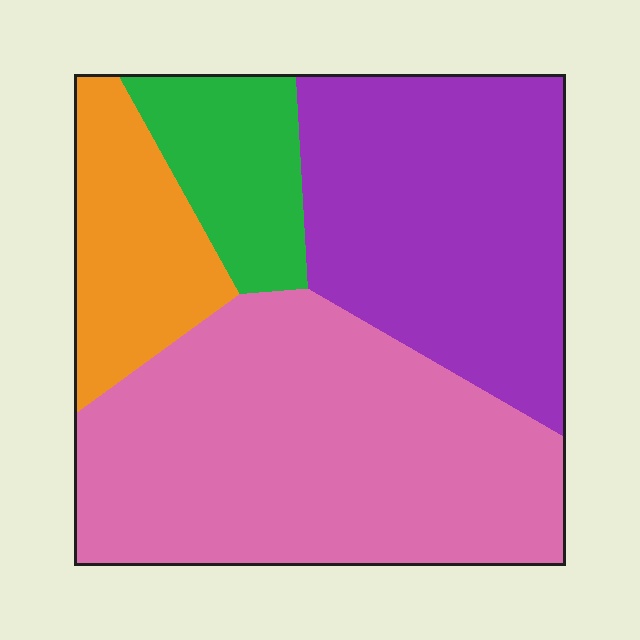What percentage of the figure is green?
Green covers 11% of the figure.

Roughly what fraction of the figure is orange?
Orange takes up less than a quarter of the figure.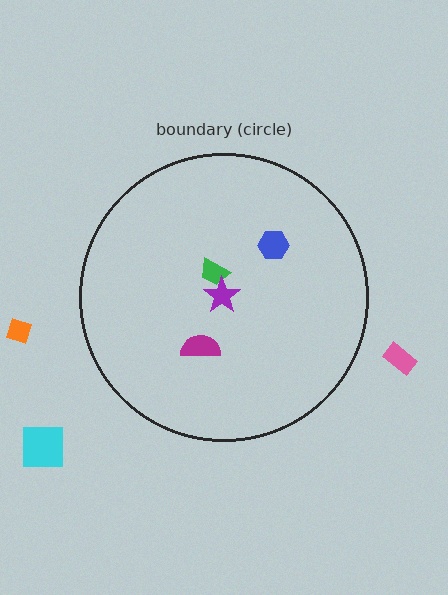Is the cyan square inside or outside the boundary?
Outside.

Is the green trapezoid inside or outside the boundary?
Inside.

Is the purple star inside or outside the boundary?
Inside.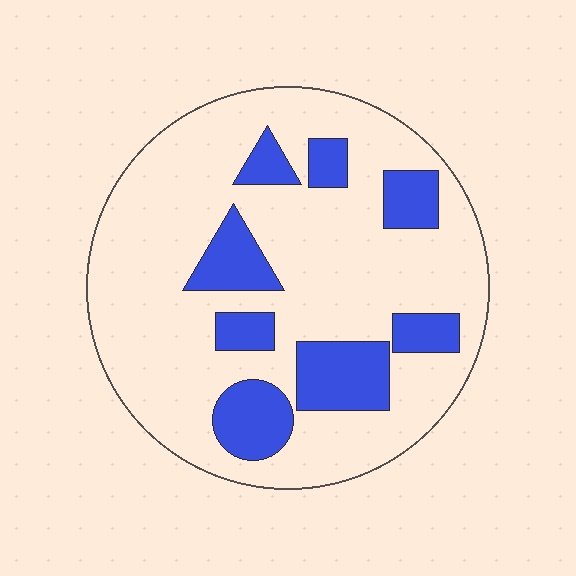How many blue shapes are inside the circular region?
8.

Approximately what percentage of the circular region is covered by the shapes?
Approximately 25%.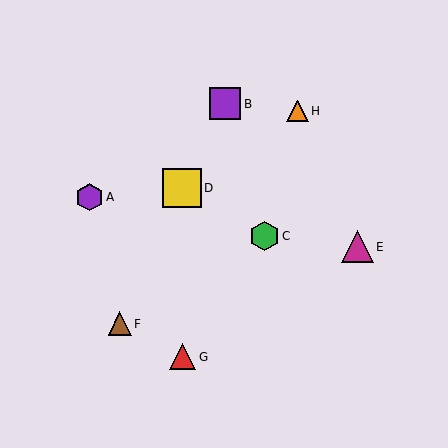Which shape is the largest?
The yellow square (labeled D) is the largest.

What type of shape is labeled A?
Shape A is a purple hexagon.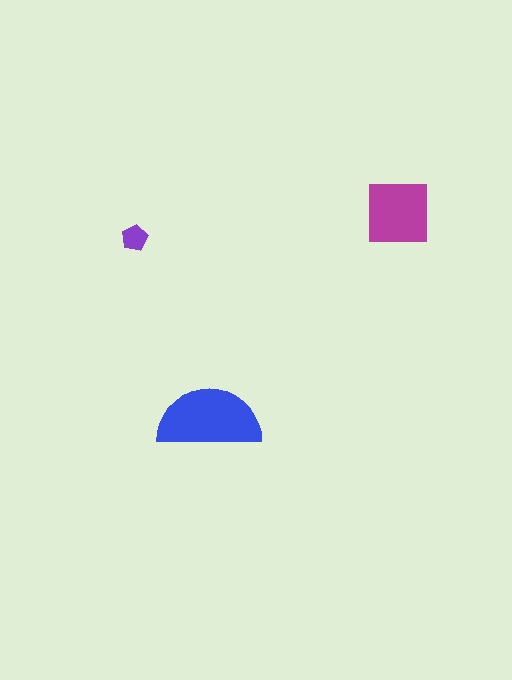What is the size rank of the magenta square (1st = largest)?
2nd.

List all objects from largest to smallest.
The blue semicircle, the magenta square, the purple pentagon.